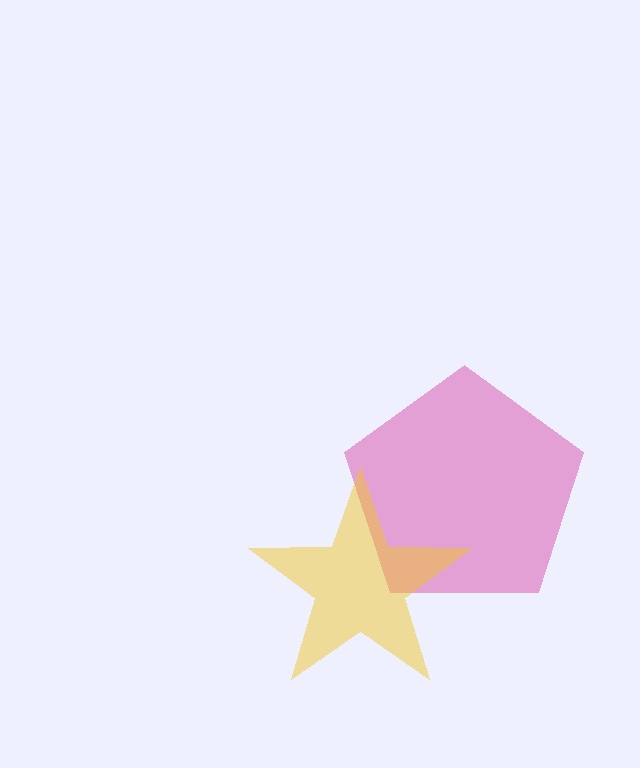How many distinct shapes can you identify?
There are 2 distinct shapes: a pink pentagon, a yellow star.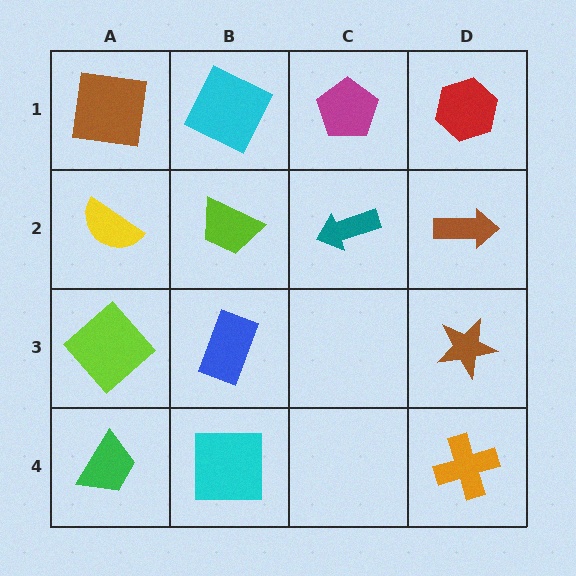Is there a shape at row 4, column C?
No, that cell is empty.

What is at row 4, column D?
An orange cross.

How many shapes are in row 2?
4 shapes.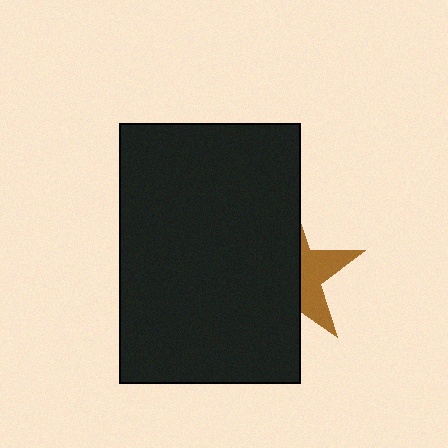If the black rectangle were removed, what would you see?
You would see the complete brown star.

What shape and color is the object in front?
The object in front is a black rectangle.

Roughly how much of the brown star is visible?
A small part of it is visible (roughly 36%).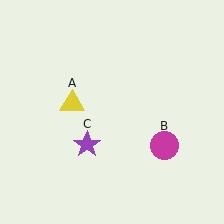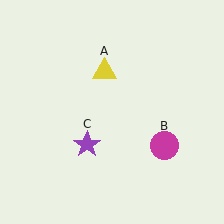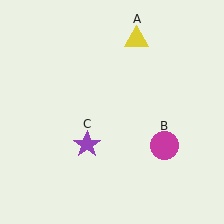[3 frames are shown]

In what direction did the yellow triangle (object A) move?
The yellow triangle (object A) moved up and to the right.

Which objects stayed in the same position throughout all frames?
Magenta circle (object B) and purple star (object C) remained stationary.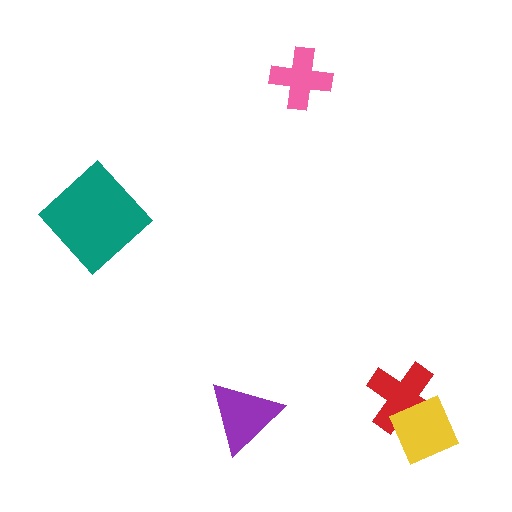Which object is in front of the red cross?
The yellow diamond is in front of the red cross.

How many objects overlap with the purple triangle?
0 objects overlap with the purple triangle.